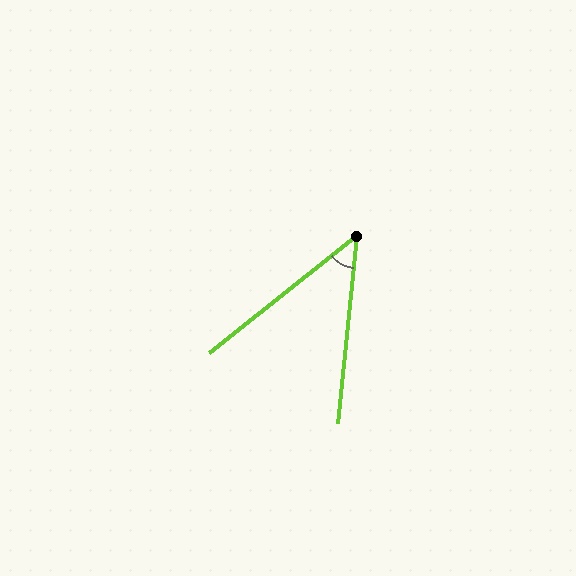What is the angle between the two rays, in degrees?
Approximately 46 degrees.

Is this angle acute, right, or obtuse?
It is acute.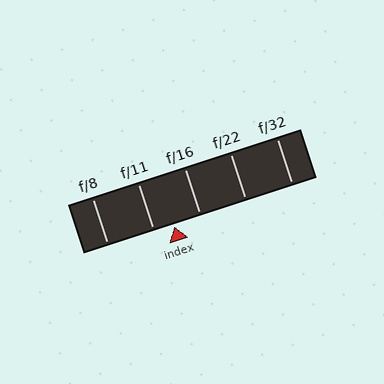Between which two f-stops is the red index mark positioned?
The index mark is between f/11 and f/16.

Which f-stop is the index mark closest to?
The index mark is closest to f/11.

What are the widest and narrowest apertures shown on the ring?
The widest aperture shown is f/8 and the narrowest is f/32.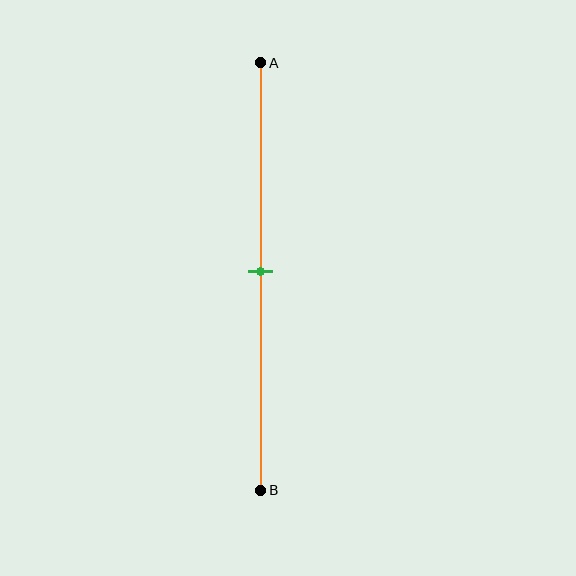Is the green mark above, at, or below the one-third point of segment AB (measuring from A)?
The green mark is below the one-third point of segment AB.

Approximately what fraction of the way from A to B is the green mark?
The green mark is approximately 50% of the way from A to B.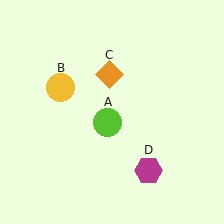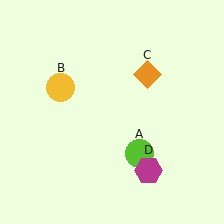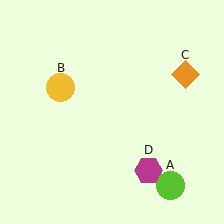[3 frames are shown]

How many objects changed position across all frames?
2 objects changed position: lime circle (object A), orange diamond (object C).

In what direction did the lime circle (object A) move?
The lime circle (object A) moved down and to the right.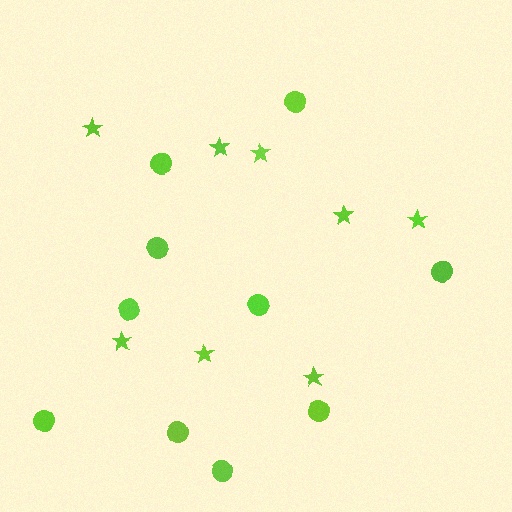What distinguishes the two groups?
There are 2 groups: one group of stars (8) and one group of circles (10).